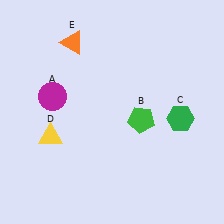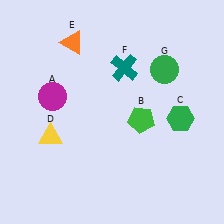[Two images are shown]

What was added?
A teal cross (F), a green circle (G) were added in Image 2.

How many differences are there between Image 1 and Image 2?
There are 2 differences between the two images.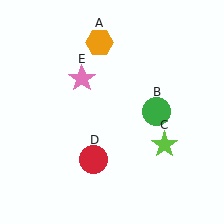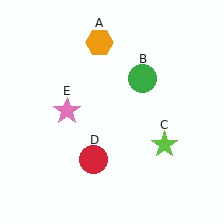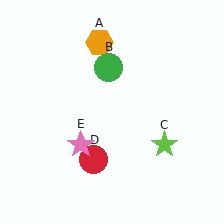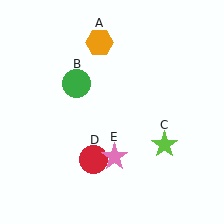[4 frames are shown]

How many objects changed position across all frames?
2 objects changed position: green circle (object B), pink star (object E).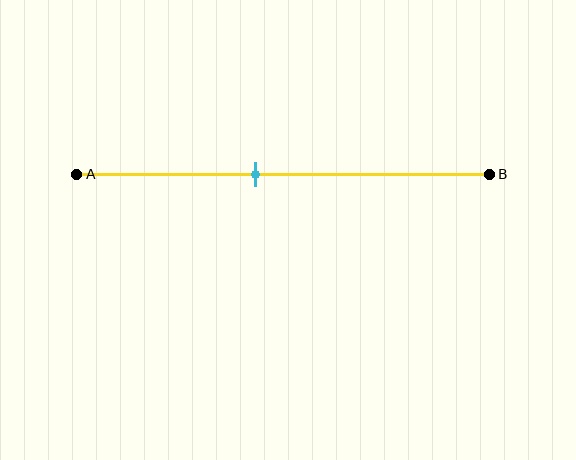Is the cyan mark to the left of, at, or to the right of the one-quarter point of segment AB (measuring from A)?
The cyan mark is to the right of the one-quarter point of segment AB.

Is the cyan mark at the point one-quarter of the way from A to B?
No, the mark is at about 45% from A, not at the 25% one-quarter point.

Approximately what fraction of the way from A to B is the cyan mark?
The cyan mark is approximately 45% of the way from A to B.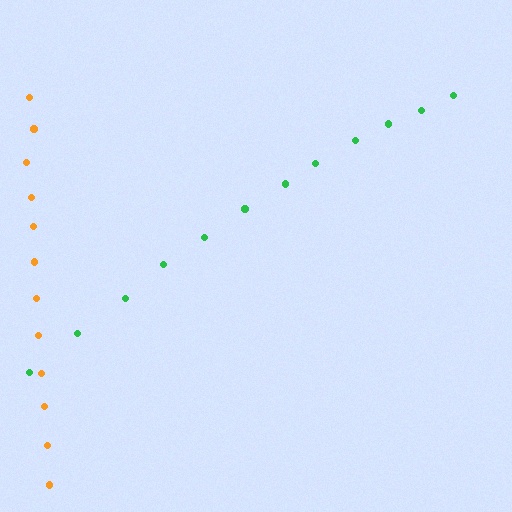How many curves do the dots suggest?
There are 2 distinct paths.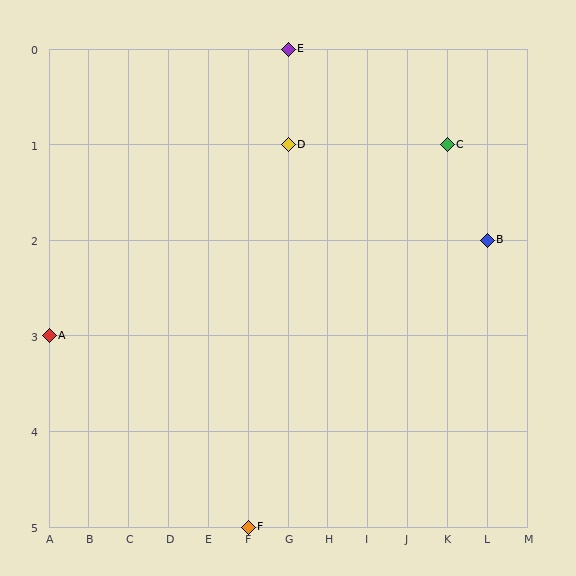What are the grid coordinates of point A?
Point A is at grid coordinates (A, 3).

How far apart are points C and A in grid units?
Points C and A are 10 columns and 2 rows apart (about 10.2 grid units diagonally).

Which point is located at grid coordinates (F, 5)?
Point F is at (F, 5).